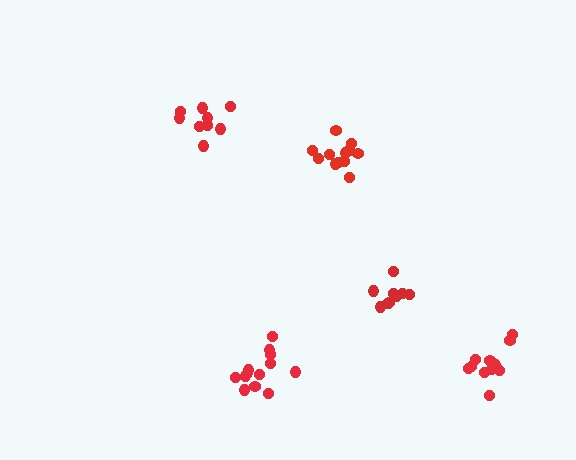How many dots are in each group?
Group 1: 11 dots, Group 2: 9 dots, Group 3: 12 dots, Group 4: 13 dots, Group 5: 9 dots (54 total).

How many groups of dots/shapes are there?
There are 5 groups.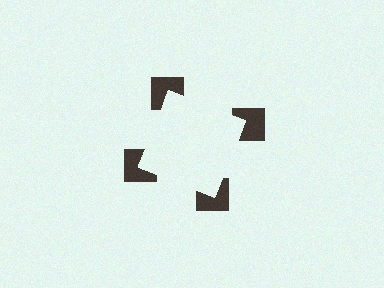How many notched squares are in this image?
There are 4 — one at each vertex of the illusory square.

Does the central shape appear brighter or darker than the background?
It typically appears slightly brighter than the background, even though no actual brightness change is drawn.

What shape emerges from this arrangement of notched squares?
An illusory square — its edges are inferred from the aligned wedge cuts in the notched squares, not physically drawn.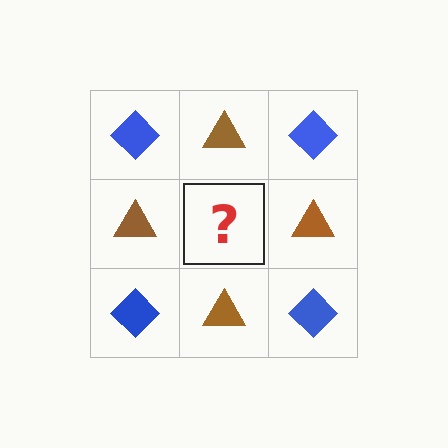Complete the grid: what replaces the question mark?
The question mark should be replaced with a blue diamond.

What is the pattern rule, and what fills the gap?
The rule is that it alternates blue diamond and brown triangle in a checkerboard pattern. The gap should be filled with a blue diamond.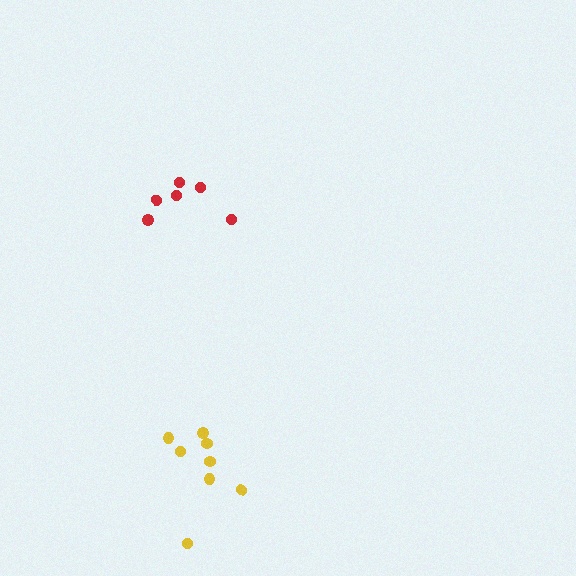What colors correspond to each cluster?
The clusters are colored: red, yellow.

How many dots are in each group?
Group 1: 6 dots, Group 2: 8 dots (14 total).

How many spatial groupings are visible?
There are 2 spatial groupings.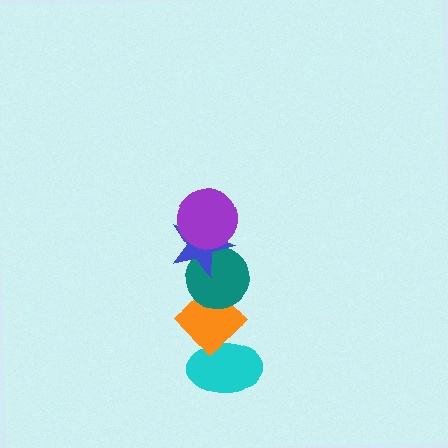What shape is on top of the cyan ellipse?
The orange diamond is on top of the cyan ellipse.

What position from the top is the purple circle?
The purple circle is 1st from the top.